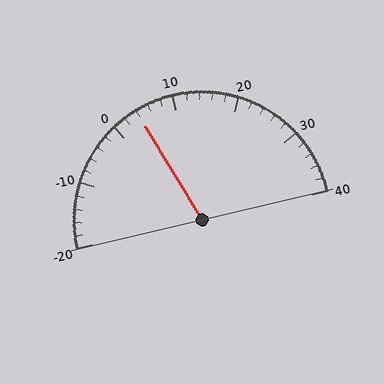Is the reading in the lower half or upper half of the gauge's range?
The reading is in the lower half of the range (-20 to 40).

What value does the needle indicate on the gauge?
The needle indicates approximately 4.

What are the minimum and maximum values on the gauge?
The gauge ranges from -20 to 40.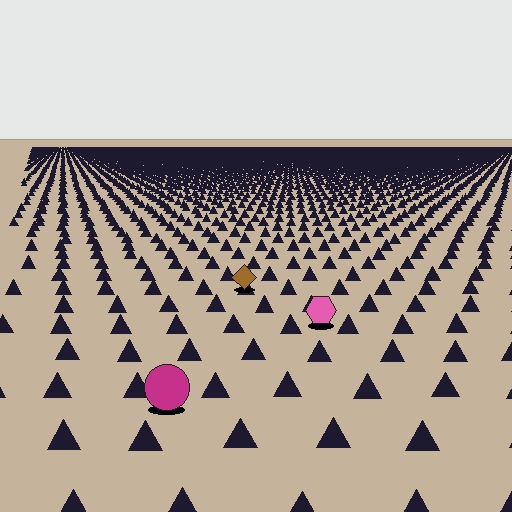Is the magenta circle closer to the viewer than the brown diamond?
Yes. The magenta circle is closer — you can tell from the texture gradient: the ground texture is coarser near it.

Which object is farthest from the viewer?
The brown diamond is farthest from the viewer. It appears smaller and the ground texture around it is denser.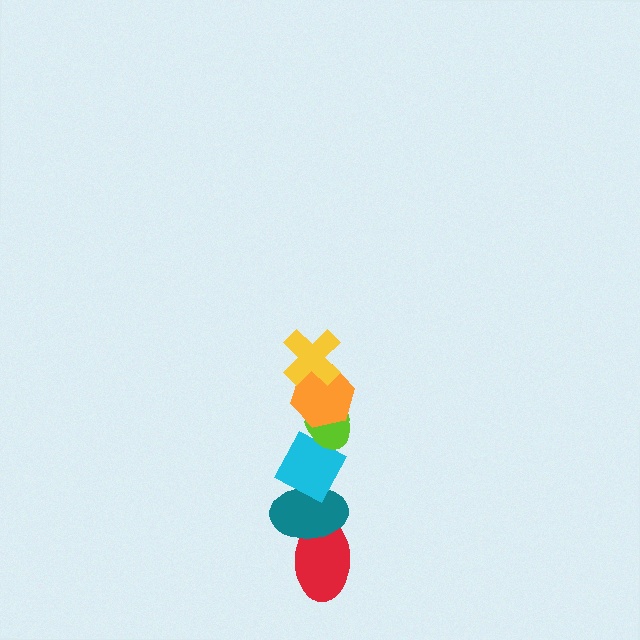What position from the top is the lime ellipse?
The lime ellipse is 3rd from the top.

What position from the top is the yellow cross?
The yellow cross is 1st from the top.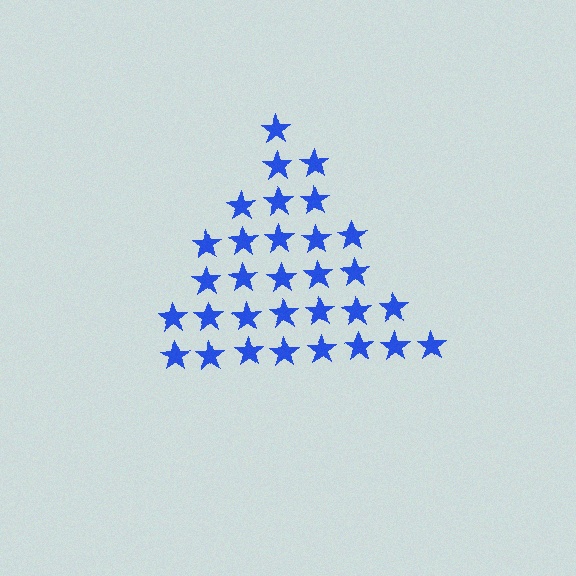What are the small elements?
The small elements are stars.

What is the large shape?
The large shape is a triangle.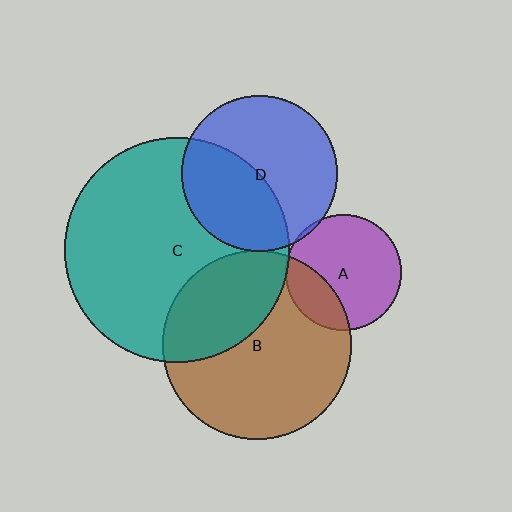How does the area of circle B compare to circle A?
Approximately 2.7 times.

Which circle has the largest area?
Circle C (teal).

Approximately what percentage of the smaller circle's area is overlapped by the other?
Approximately 35%.